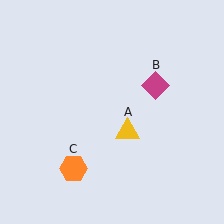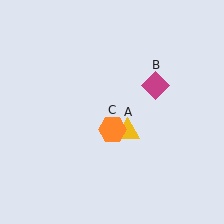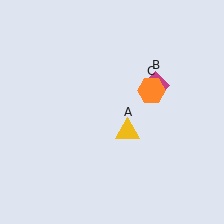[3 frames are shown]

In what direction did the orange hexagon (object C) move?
The orange hexagon (object C) moved up and to the right.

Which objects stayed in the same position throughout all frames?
Yellow triangle (object A) and magenta diamond (object B) remained stationary.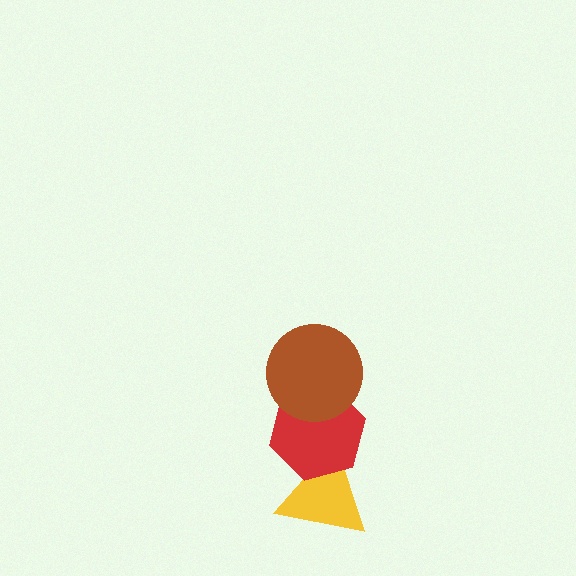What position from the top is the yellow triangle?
The yellow triangle is 3rd from the top.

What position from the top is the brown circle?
The brown circle is 1st from the top.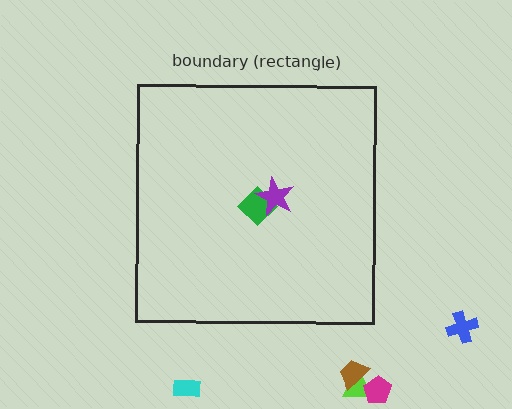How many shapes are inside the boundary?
2 inside, 5 outside.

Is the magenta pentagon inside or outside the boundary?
Outside.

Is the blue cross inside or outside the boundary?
Outside.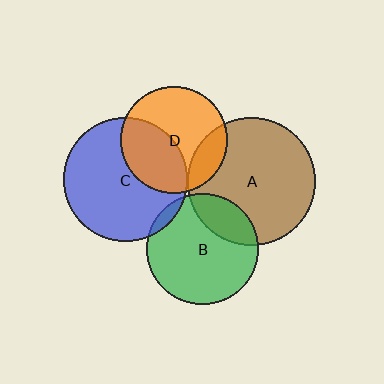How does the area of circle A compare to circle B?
Approximately 1.3 times.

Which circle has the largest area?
Circle A (brown).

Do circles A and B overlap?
Yes.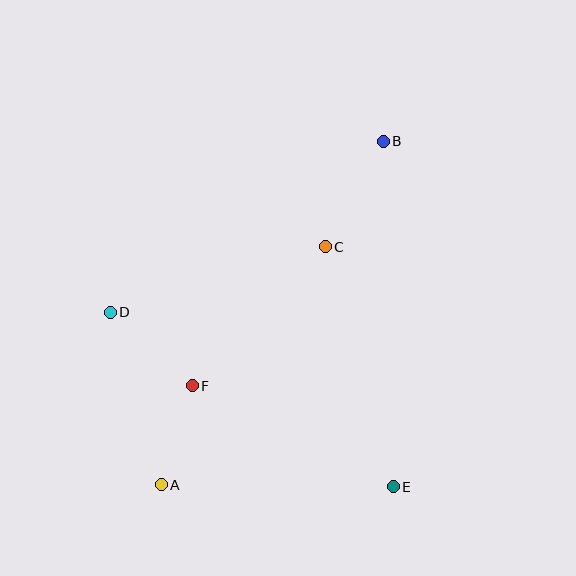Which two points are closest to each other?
Points A and F are closest to each other.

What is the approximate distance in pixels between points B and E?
The distance between B and E is approximately 346 pixels.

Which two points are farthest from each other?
Points A and B are farthest from each other.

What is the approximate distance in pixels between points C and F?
The distance between C and F is approximately 192 pixels.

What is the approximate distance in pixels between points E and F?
The distance between E and F is approximately 225 pixels.